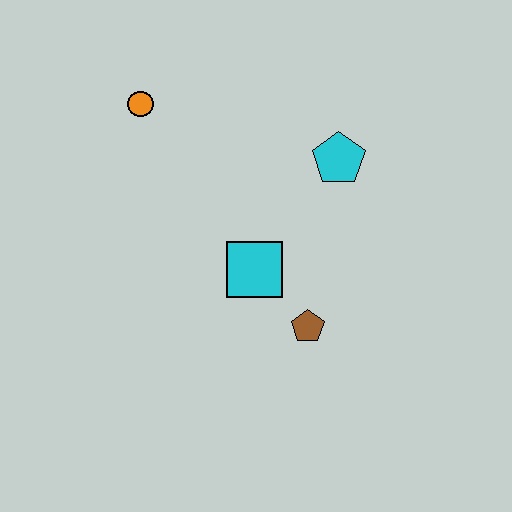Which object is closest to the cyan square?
The brown pentagon is closest to the cyan square.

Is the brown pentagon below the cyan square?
Yes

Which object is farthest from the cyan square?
The orange circle is farthest from the cyan square.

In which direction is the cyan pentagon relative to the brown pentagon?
The cyan pentagon is above the brown pentagon.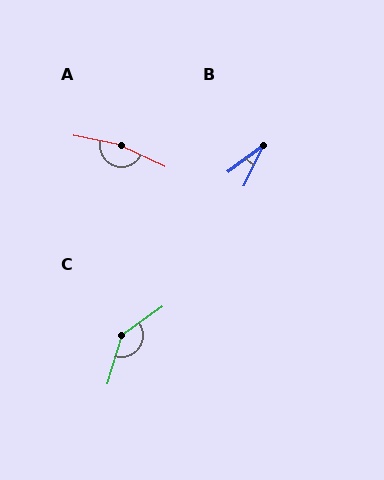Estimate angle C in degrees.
Approximately 142 degrees.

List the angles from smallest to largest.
B (28°), C (142°), A (166°).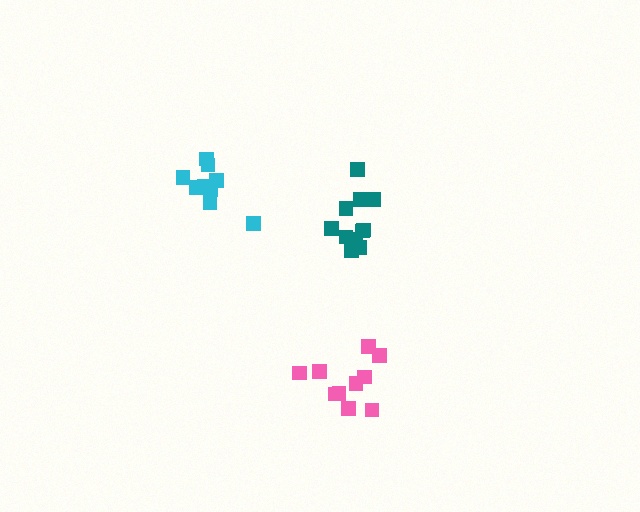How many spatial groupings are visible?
There are 3 spatial groupings.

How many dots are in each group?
Group 1: 10 dots, Group 2: 12 dots, Group 3: 10 dots (32 total).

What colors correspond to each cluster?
The clusters are colored: pink, teal, cyan.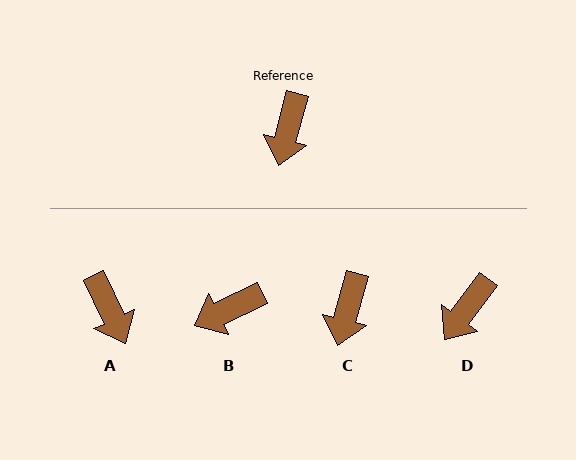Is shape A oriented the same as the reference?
No, it is off by about 40 degrees.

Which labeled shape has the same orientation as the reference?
C.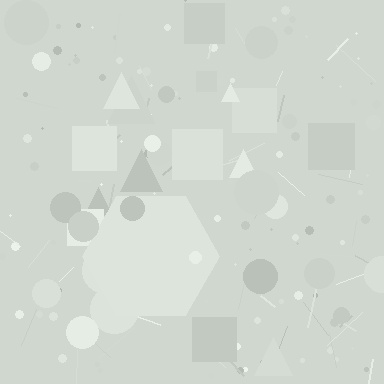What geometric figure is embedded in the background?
A hexagon is embedded in the background.